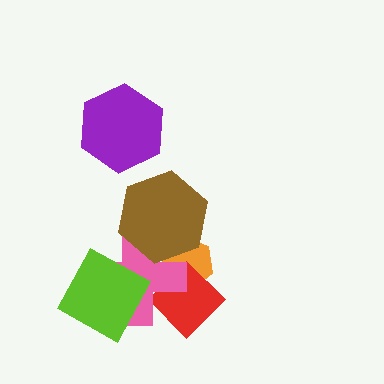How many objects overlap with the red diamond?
2 objects overlap with the red diamond.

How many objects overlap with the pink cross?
4 objects overlap with the pink cross.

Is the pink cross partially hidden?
Yes, it is partially covered by another shape.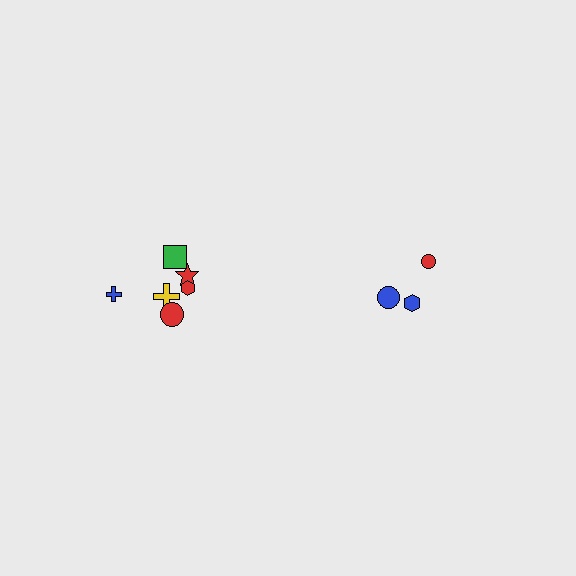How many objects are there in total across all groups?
There are 9 objects.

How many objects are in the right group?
There are 3 objects.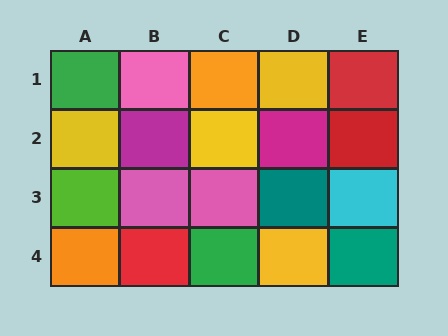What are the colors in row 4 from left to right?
Orange, red, green, yellow, teal.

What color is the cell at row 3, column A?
Lime.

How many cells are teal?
2 cells are teal.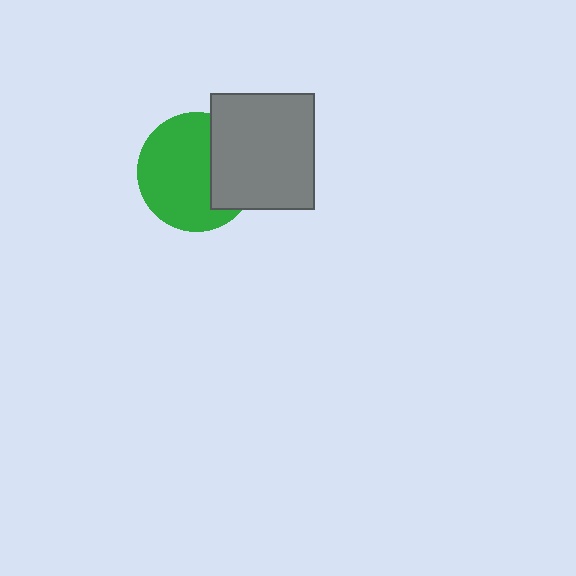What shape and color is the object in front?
The object in front is a gray rectangle.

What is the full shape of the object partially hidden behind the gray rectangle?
The partially hidden object is a green circle.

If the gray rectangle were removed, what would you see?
You would see the complete green circle.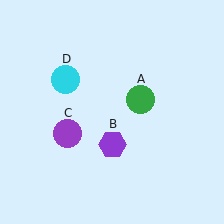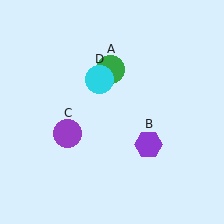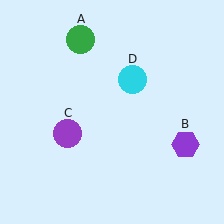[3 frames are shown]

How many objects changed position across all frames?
3 objects changed position: green circle (object A), purple hexagon (object B), cyan circle (object D).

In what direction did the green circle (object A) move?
The green circle (object A) moved up and to the left.